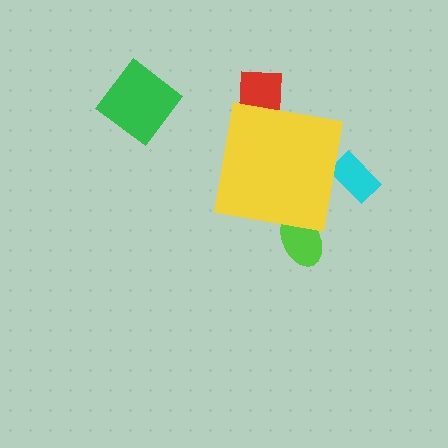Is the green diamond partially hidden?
No, the green diamond is fully visible.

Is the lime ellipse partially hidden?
Yes, the lime ellipse is partially hidden behind the yellow square.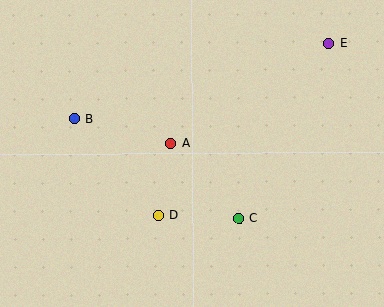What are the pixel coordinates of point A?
Point A is at (171, 144).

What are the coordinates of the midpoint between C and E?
The midpoint between C and E is at (284, 131).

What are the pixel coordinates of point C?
Point C is at (239, 218).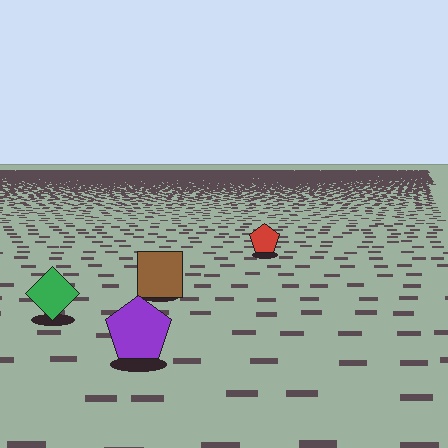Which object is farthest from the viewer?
The red pentagon is farthest from the viewer. It appears smaller and the ground texture around it is denser.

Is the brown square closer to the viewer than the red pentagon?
Yes. The brown square is closer — you can tell from the texture gradient: the ground texture is coarser near it.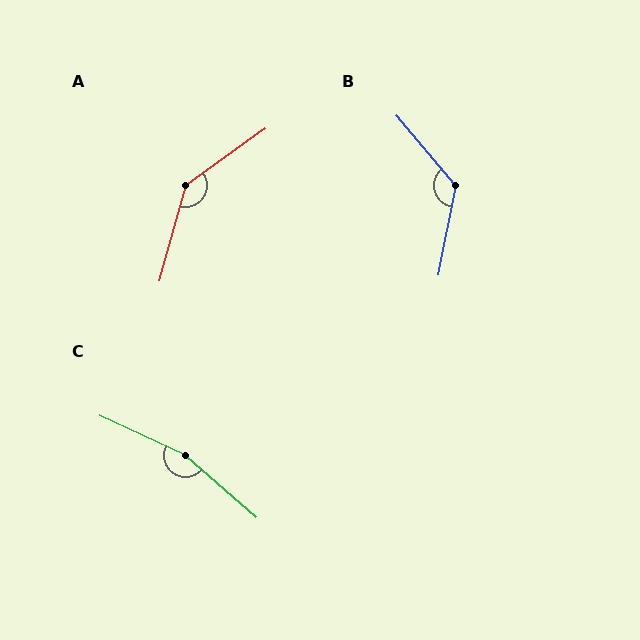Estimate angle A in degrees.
Approximately 141 degrees.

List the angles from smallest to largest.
B (129°), A (141°), C (163°).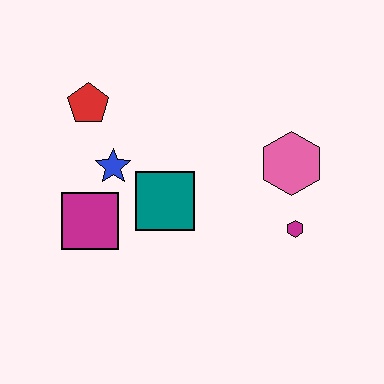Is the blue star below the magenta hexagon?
No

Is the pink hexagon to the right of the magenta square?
Yes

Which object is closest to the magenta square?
The blue star is closest to the magenta square.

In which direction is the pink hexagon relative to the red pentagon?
The pink hexagon is to the right of the red pentagon.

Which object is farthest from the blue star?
The magenta hexagon is farthest from the blue star.